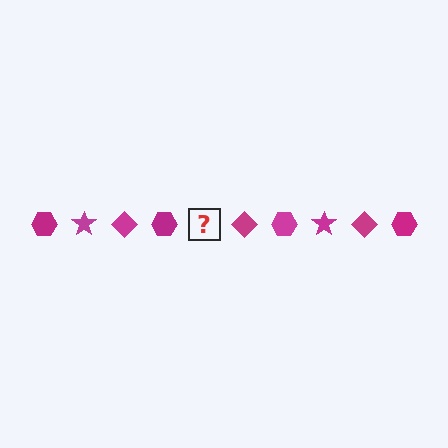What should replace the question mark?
The question mark should be replaced with a magenta star.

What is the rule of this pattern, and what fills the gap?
The rule is that the pattern cycles through hexagon, star, diamond shapes in magenta. The gap should be filled with a magenta star.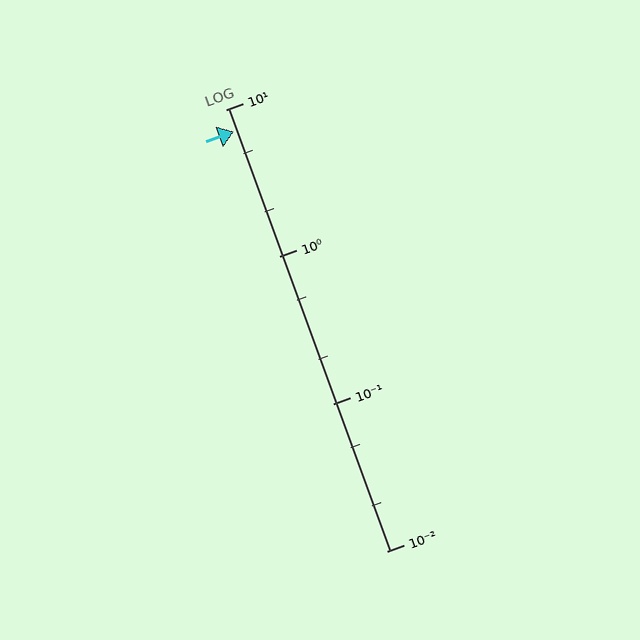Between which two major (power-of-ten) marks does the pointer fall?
The pointer is between 1 and 10.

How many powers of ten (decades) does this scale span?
The scale spans 3 decades, from 0.01 to 10.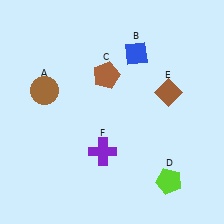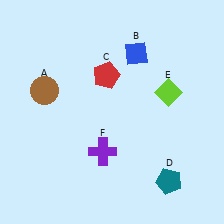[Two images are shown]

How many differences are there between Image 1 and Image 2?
There are 3 differences between the two images.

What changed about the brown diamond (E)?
In Image 1, E is brown. In Image 2, it changed to lime.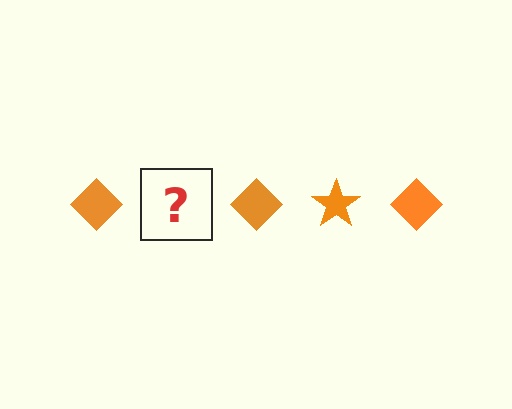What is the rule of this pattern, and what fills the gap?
The rule is that the pattern cycles through diamond, star shapes in orange. The gap should be filled with an orange star.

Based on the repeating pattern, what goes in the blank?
The blank should be an orange star.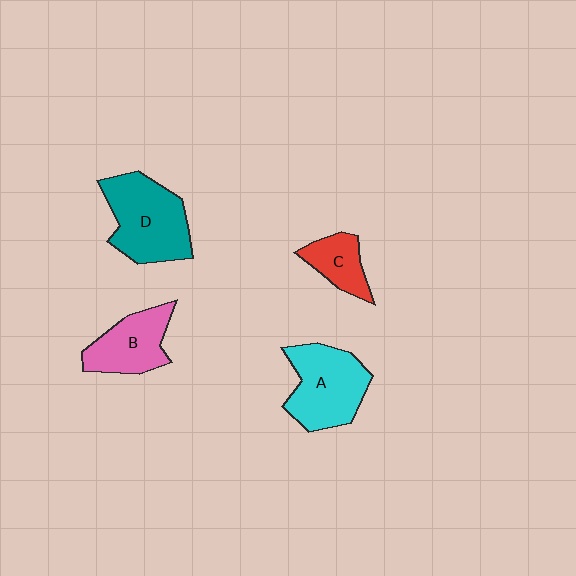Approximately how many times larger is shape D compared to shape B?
Approximately 1.4 times.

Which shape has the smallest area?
Shape C (red).